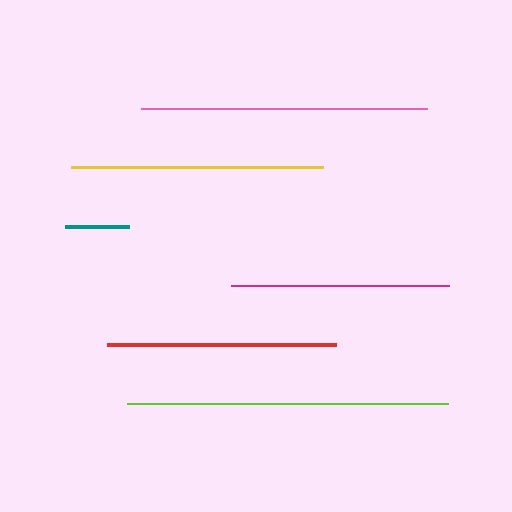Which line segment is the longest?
The lime line is the longest at approximately 321 pixels.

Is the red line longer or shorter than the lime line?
The lime line is longer than the red line.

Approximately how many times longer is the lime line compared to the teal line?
The lime line is approximately 5.0 times the length of the teal line.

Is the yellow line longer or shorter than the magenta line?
The yellow line is longer than the magenta line.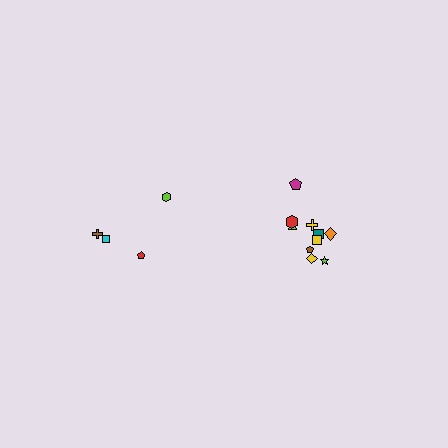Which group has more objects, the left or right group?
The right group.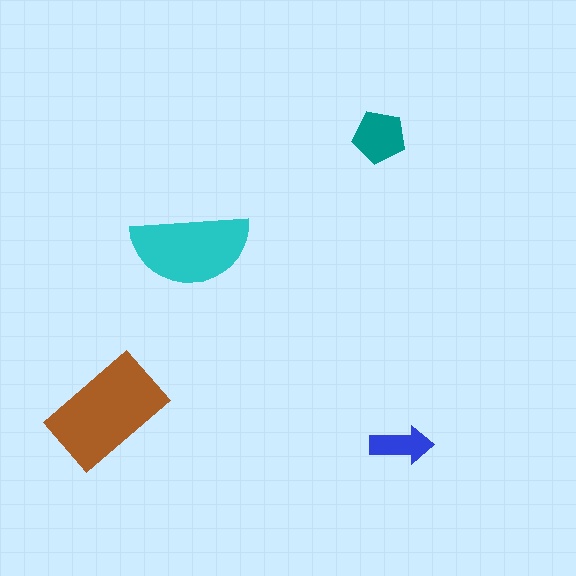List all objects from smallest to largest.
The blue arrow, the teal pentagon, the cyan semicircle, the brown rectangle.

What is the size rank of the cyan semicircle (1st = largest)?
2nd.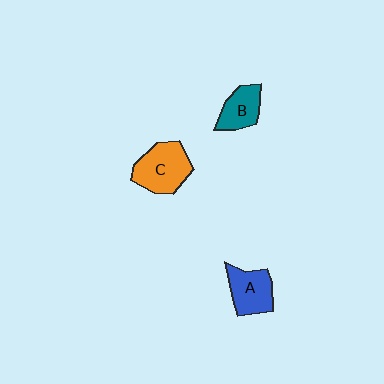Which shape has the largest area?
Shape C (orange).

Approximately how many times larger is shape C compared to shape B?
Approximately 1.5 times.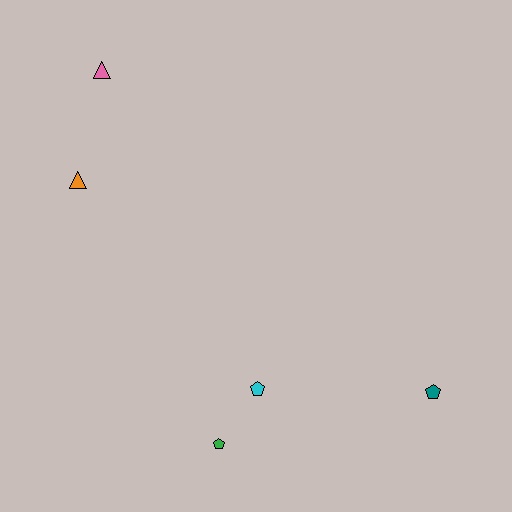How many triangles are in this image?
There are 2 triangles.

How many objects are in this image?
There are 5 objects.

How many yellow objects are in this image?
There are no yellow objects.